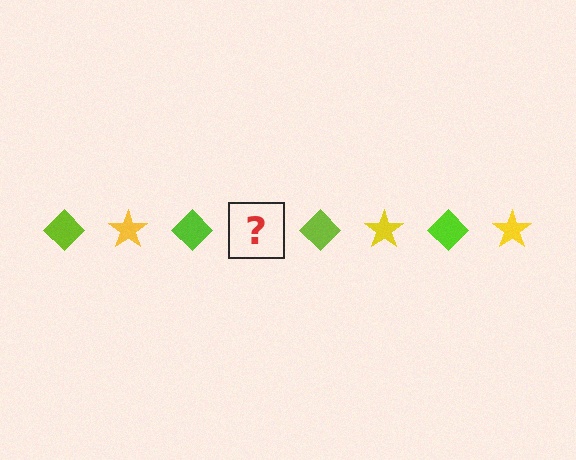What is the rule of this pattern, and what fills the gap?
The rule is that the pattern alternates between lime diamond and yellow star. The gap should be filled with a yellow star.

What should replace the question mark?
The question mark should be replaced with a yellow star.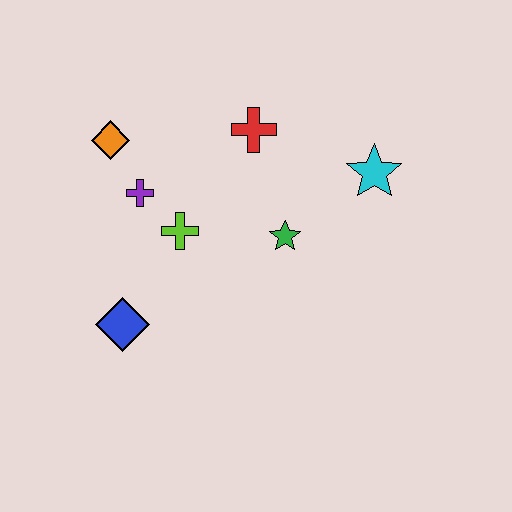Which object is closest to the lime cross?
The purple cross is closest to the lime cross.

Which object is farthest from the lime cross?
The cyan star is farthest from the lime cross.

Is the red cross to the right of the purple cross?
Yes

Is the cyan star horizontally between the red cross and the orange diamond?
No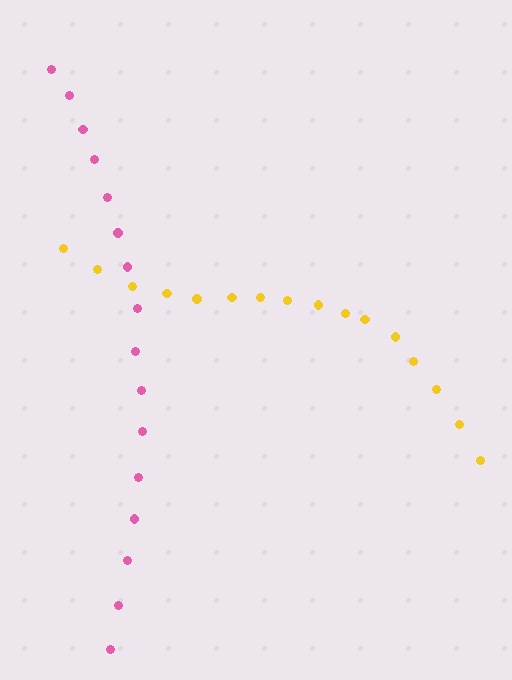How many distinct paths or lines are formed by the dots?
There are 2 distinct paths.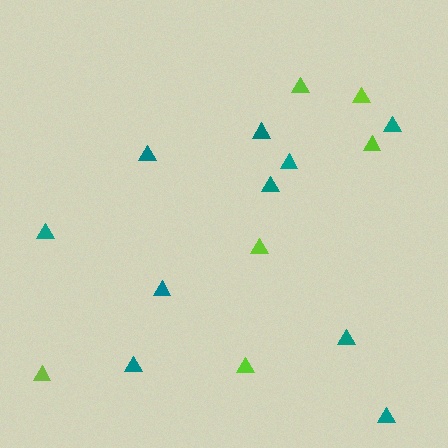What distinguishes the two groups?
There are 2 groups: one group of lime triangles (6) and one group of teal triangles (10).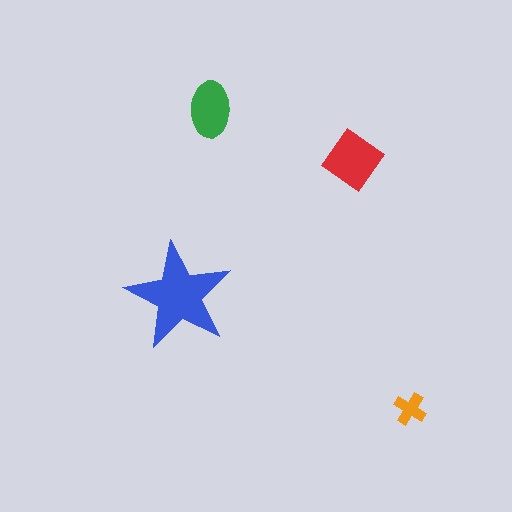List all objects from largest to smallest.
The blue star, the red diamond, the green ellipse, the orange cross.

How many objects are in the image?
There are 4 objects in the image.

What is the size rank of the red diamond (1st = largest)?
2nd.